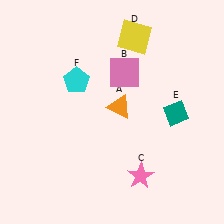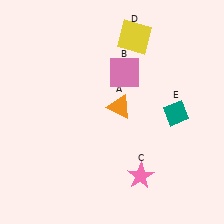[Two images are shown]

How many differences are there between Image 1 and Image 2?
There is 1 difference between the two images.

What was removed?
The cyan pentagon (F) was removed in Image 2.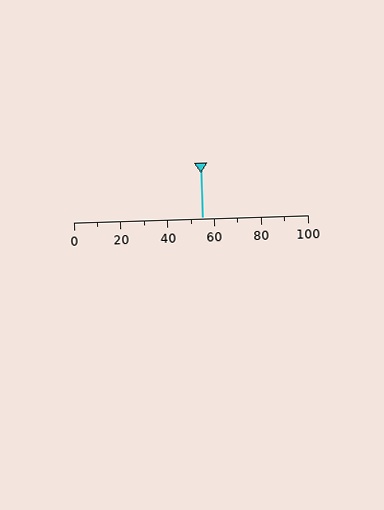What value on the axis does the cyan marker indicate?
The marker indicates approximately 55.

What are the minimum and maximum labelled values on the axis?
The axis runs from 0 to 100.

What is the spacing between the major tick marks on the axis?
The major ticks are spaced 20 apart.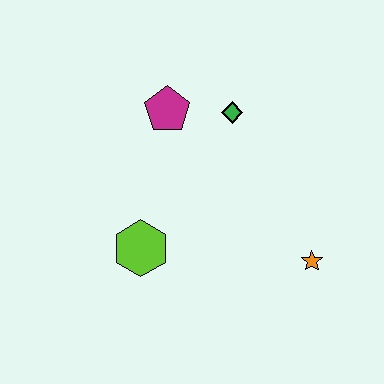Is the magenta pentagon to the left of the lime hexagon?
No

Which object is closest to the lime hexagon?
The magenta pentagon is closest to the lime hexagon.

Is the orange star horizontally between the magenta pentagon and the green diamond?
No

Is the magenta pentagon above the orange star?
Yes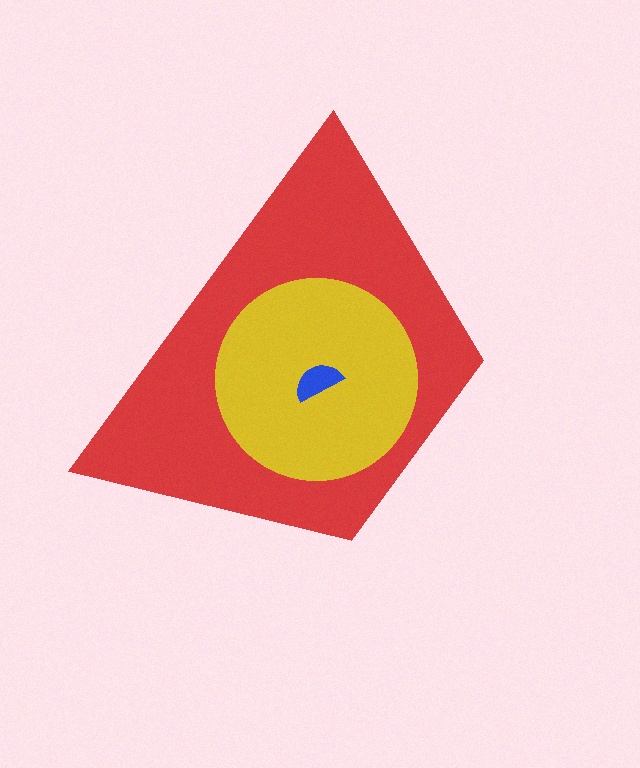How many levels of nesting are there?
3.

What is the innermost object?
The blue semicircle.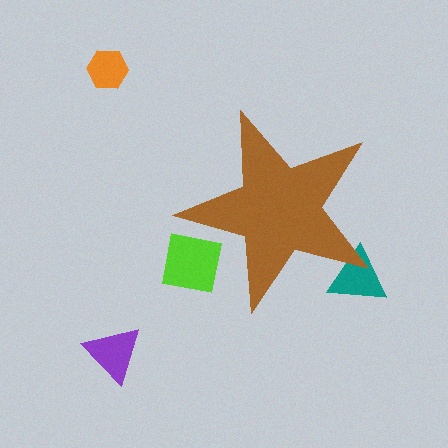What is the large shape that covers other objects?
A brown star.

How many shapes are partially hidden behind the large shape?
2 shapes are partially hidden.